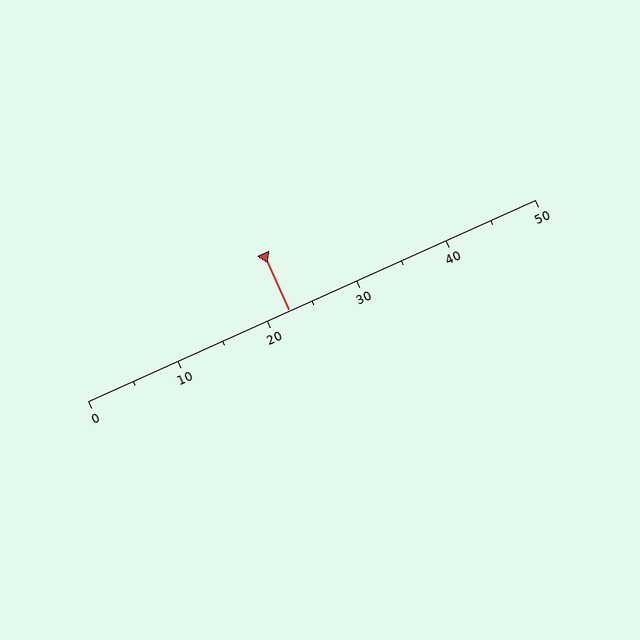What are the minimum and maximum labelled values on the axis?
The axis runs from 0 to 50.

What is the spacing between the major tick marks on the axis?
The major ticks are spaced 10 apart.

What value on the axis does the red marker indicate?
The marker indicates approximately 22.5.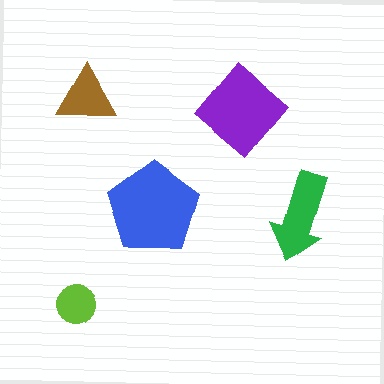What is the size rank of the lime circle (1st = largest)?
5th.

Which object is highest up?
The brown triangle is topmost.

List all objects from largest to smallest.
The blue pentagon, the purple diamond, the green arrow, the brown triangle, the lime circle.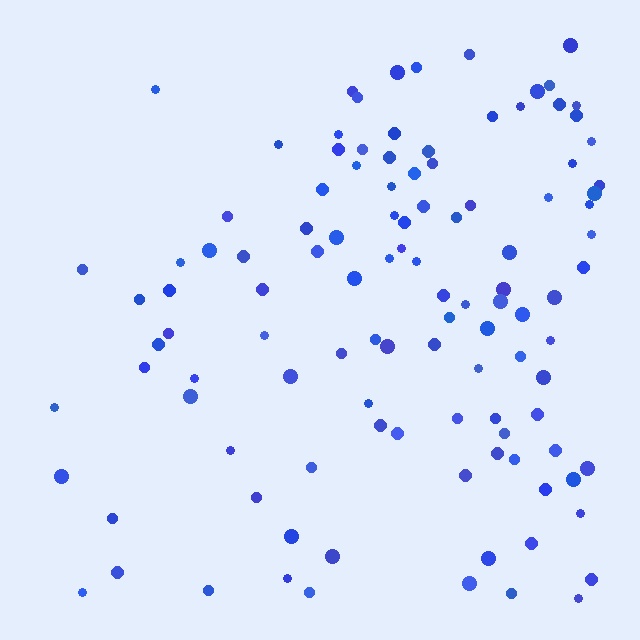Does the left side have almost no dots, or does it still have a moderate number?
Still a moderate number, just noticeably fewer than the right.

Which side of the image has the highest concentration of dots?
The right.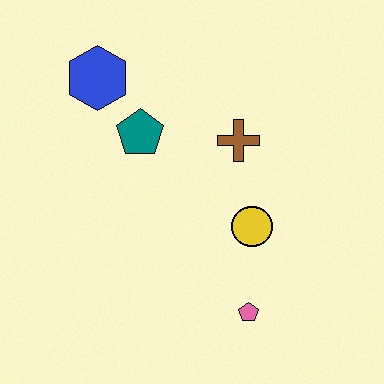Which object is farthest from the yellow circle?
The blue hexagon is farthest from the yellow circle.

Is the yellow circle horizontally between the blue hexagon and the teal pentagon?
No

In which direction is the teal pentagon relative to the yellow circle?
The teal pentagon is to the left of the yellow circle.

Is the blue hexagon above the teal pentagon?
Yes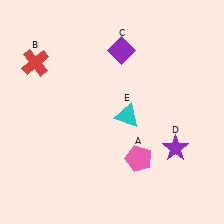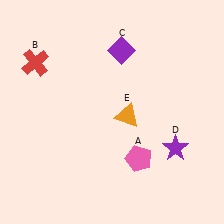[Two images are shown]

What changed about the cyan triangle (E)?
In Image 1, E is cyan. In Image 2, it changed to orange.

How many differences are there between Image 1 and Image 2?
There is 1 difference between the two images.